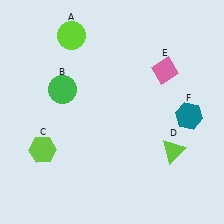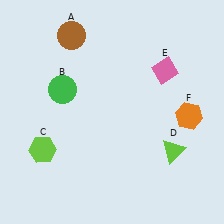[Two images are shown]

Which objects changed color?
A changed from lime to brown. F changed from teal to orange.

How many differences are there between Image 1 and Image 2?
There are 2 differences between the two images.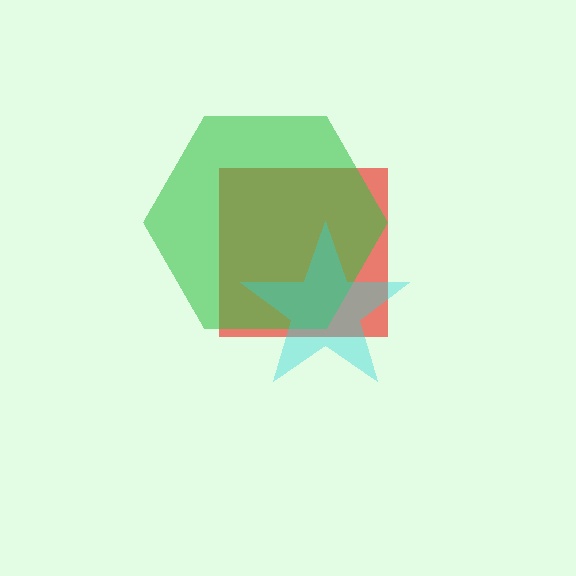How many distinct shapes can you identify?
There are 3 distinct shapes: a red square, a green hexagon, a cyan star.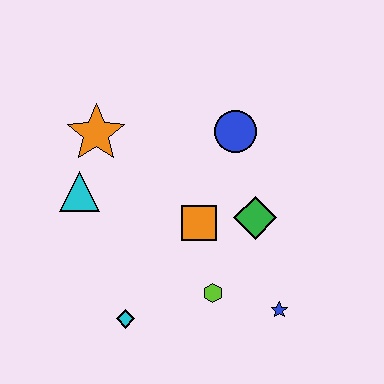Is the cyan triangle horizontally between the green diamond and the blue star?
No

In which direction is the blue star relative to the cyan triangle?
The blue star is to the right of the cyan triangle.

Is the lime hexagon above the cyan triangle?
No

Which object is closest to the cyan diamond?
The lime hexagon is closest to the cyan diamond.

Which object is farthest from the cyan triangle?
The blue star is farthest from the cyan triangle.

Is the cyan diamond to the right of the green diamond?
No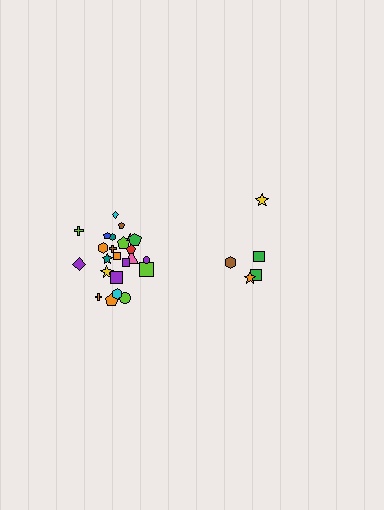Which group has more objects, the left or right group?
The left group.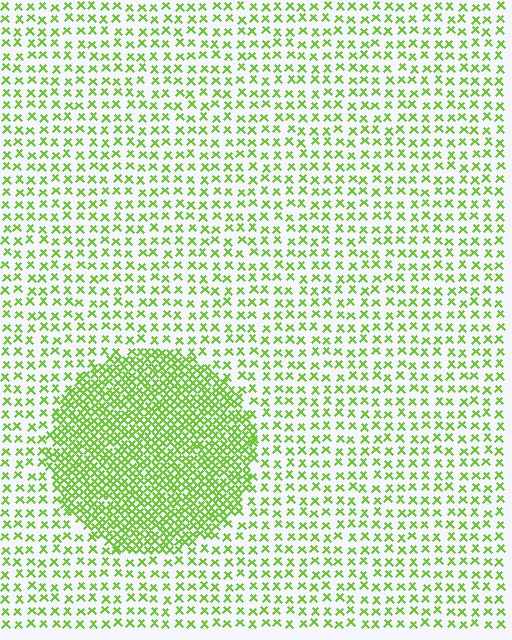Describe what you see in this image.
The image contains small lime elements arranged at two different densities. A circle-shaped region is visible where the elements are more densely packed than the surrounding area.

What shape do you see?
I see a circle.